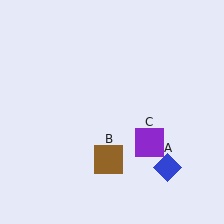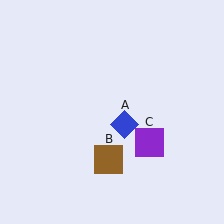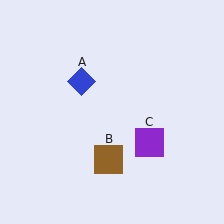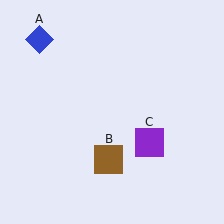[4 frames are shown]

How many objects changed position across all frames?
1 object changed position: blue diamond (object A).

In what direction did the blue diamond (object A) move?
The blue diamond (object A) moved up and to the left.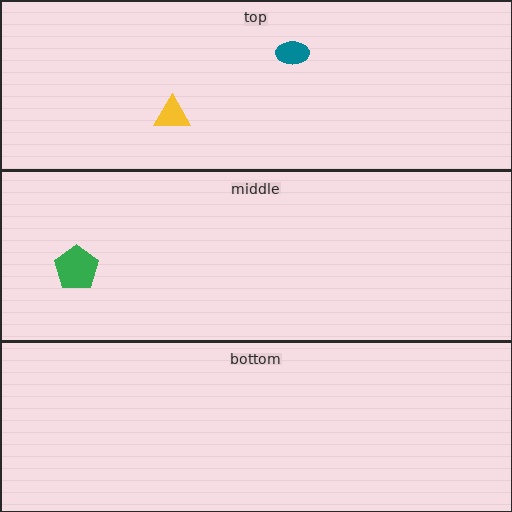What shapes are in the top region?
The teal ellipse, the yellow triangle.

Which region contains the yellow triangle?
The top region.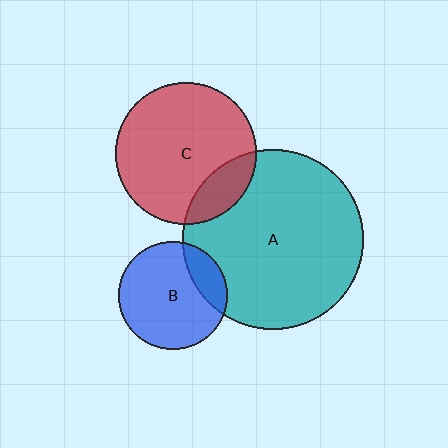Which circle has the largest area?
Circle A (teal).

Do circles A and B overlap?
Yes.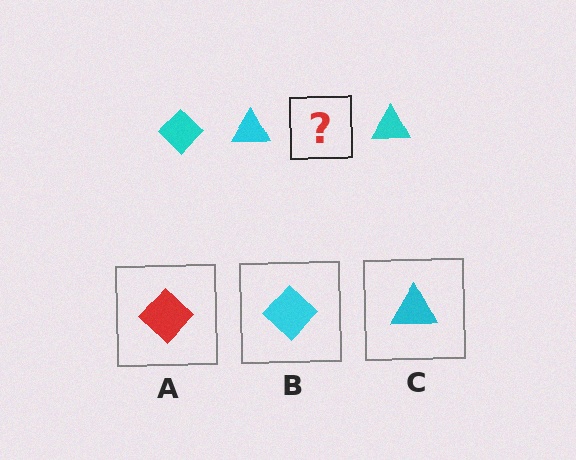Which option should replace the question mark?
Option B.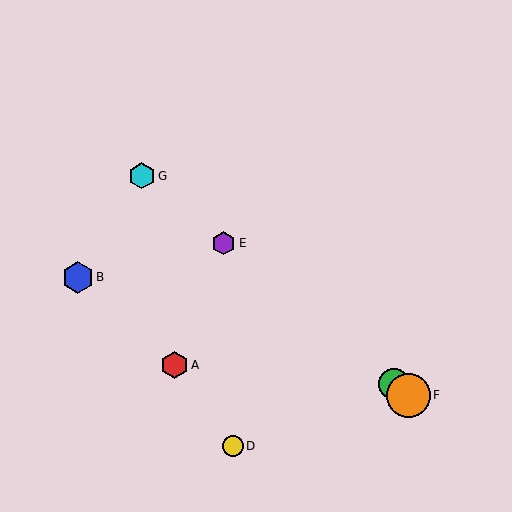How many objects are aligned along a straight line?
4 objects (C, E, F, G) are aligned along a straight line.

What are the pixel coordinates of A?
Object A is at (174, 365).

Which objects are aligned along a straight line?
Objects C, E, F, G are aligned along a straight line.